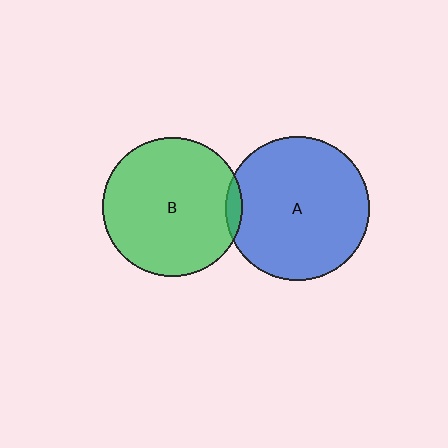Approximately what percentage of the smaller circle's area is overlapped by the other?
Approximately 5%.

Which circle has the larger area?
Circle A (blue).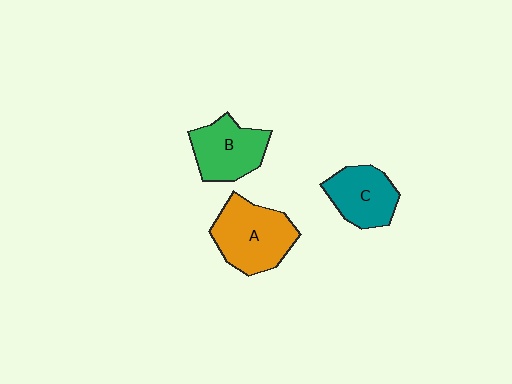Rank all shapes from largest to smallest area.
From largest to smallest: A (orange), B (green), C (teal).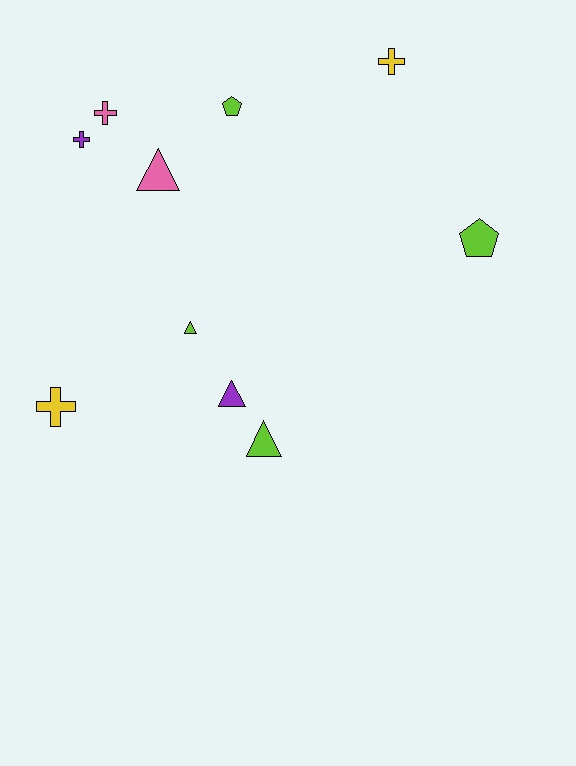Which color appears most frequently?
Lime, with 4 objects.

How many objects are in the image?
There are 10 objects.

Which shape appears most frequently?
Triangle, with 4 objects.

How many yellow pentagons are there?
There are no yellow pentagons.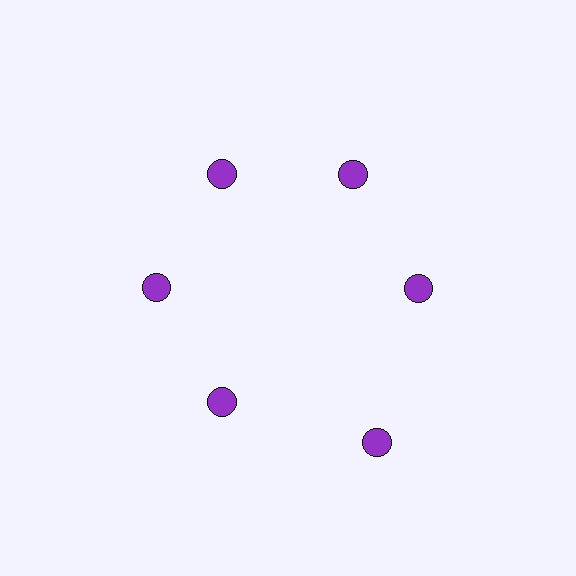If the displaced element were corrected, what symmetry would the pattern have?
It would have 6-fold rotational symmetry — the pattern would map onto itself every 60 degrees.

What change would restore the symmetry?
The symmetry would be restored by moving it inward, back onto the ring so that all 6 circles sit at equal angles and equal distance from the center.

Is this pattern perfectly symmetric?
No. The 6 purple circles are arranged in a ring, but one element near the 5 o'clock position is pushed outward from the center, breaking the 6-fold rotational symmetry.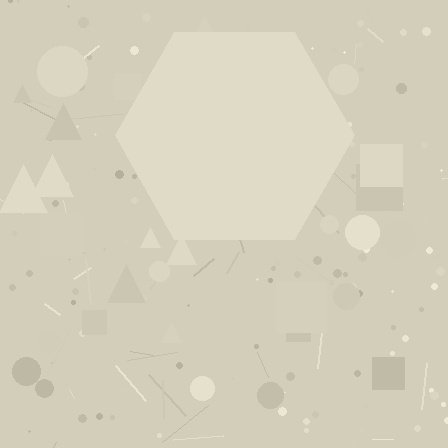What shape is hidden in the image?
A hexagon is hidden in the image.